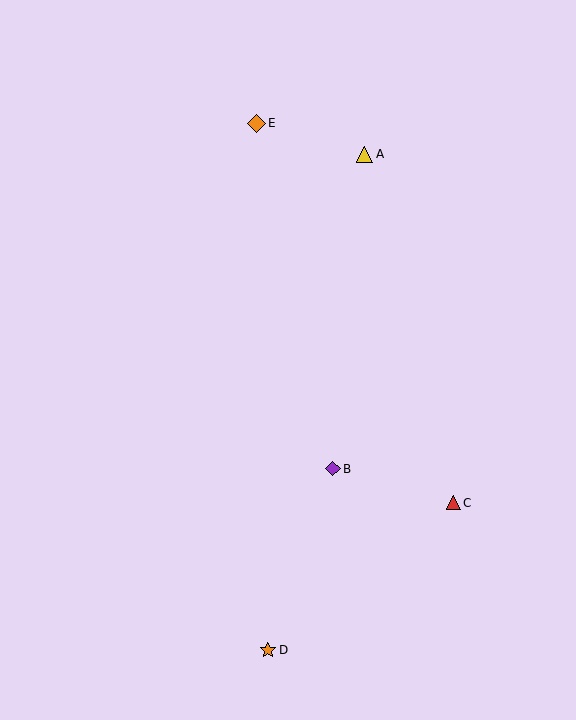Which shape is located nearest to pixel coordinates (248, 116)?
The orange diamond (labeled E) at (256, 123) is nearest to that location.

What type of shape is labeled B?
Shape B is a purple diamond.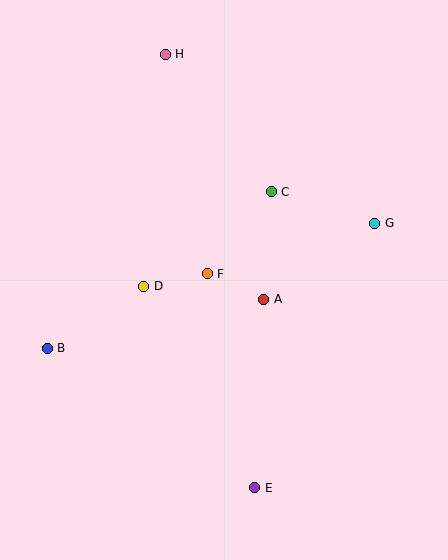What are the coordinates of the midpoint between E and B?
The midpoint between E and B is at (151, 418).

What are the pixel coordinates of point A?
Point A is at (264, 299).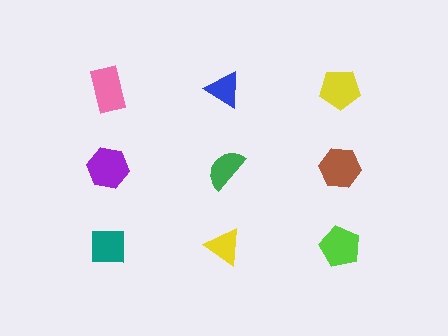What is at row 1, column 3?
A yellow pentagon.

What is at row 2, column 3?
A brown hexagon.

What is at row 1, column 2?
A blue triangle.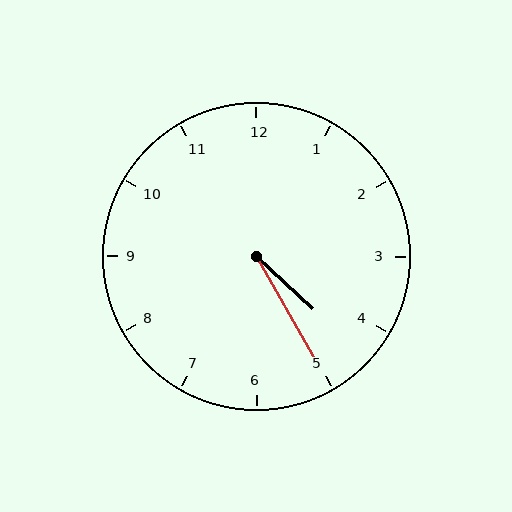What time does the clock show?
4:25.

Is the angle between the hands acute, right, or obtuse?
It is acute.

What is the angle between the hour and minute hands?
Approximately 18 degrees.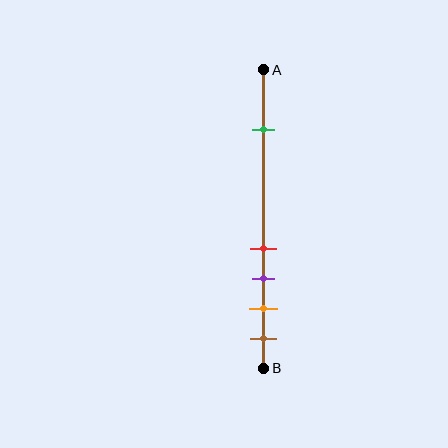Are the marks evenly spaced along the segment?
No, the marks are not evenly spaced.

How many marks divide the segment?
There are 5 marks dividing the segment.